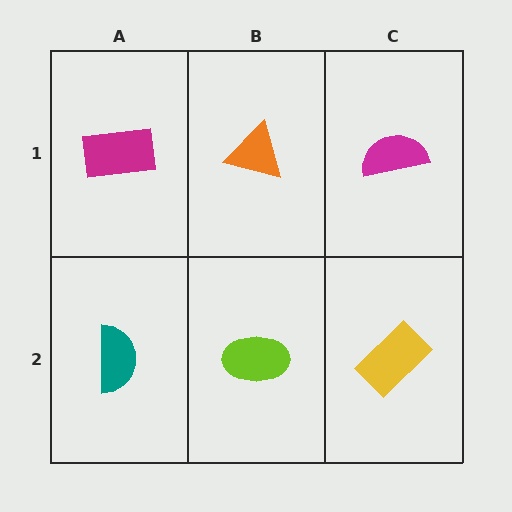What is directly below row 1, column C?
A yellow rectangle.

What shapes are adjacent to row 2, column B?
An orange triangle (row 1, column B), a teal semicircle (row 2, column A), a yellow rectangle (row 2, column C).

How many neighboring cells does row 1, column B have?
3.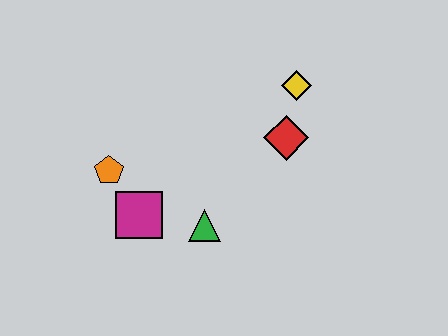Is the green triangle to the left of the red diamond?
Yes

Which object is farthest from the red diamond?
The orange pentagon is farthest from the red diamond.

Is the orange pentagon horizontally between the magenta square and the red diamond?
No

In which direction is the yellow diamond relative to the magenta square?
The yellow diamond is to the right of the magenta square.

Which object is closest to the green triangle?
The magenta square is closest to the green triangle.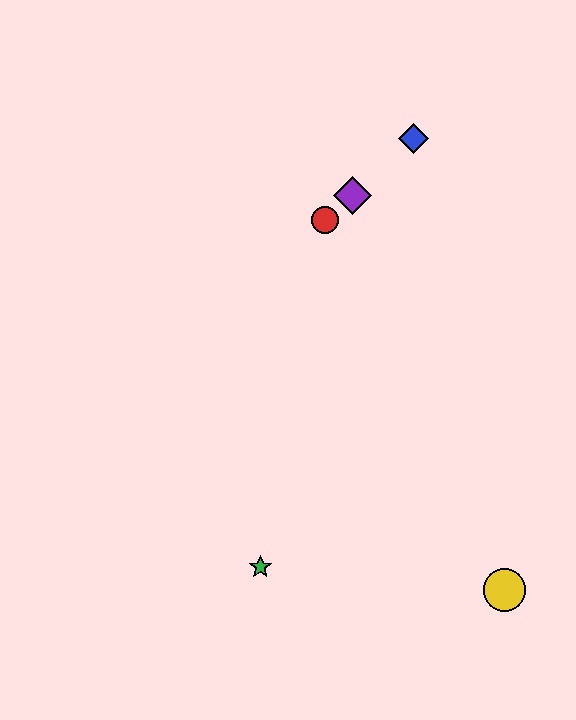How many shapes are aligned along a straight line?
3 shapes (the red circle, the blue diamond, the purple diamond) are aligned along a straight line.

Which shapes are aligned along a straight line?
The red circle, the blue diamond, the purple diamond are aligned along a straight line.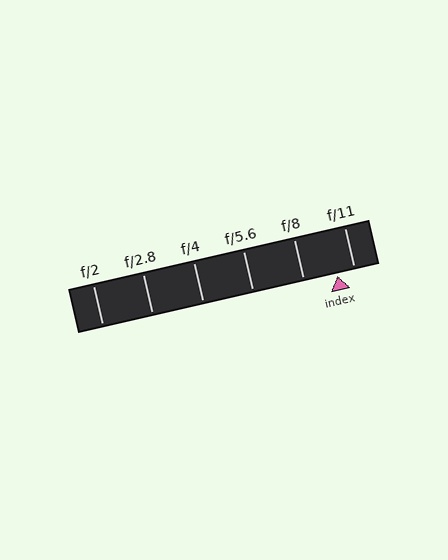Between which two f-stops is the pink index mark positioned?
The index mark is between f/8 and f/11.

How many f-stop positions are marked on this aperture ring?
There are 6 f-stop positions marked.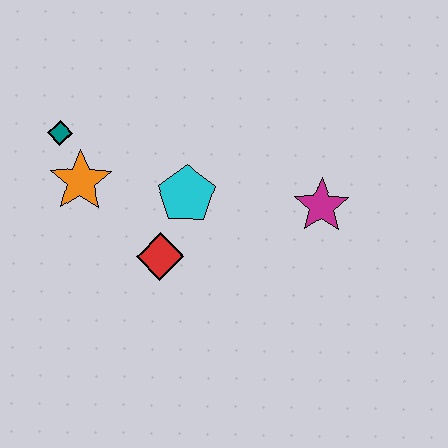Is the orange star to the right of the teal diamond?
Yes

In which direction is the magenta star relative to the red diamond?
The magenta star is to the right of the red diamond.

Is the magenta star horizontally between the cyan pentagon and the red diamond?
No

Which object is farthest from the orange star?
The magenta star is farthest from the orange star.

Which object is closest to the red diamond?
The cyan pentagon is closest to the red diamond.